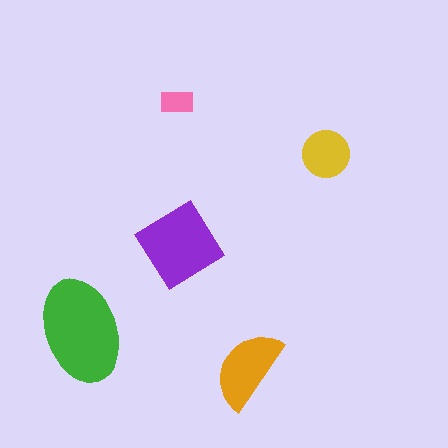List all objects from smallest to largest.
The pink rectangle, the yellow circle, the orange semicircle, the purple diamond, the green ellipse.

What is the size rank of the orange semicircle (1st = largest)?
3rd.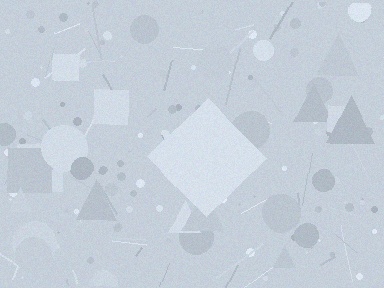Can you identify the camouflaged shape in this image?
The camouflaged shape is a diamond.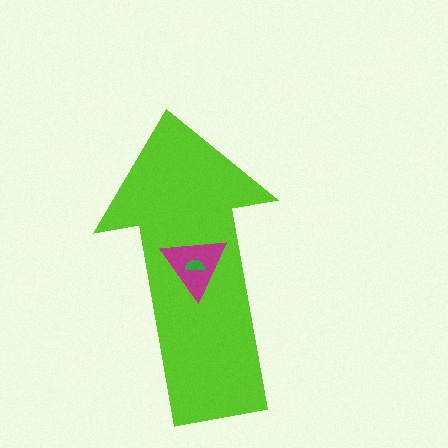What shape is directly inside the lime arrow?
The magenta triangle.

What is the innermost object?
The green semicircle.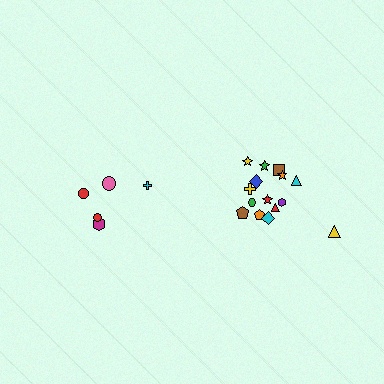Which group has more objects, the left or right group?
The right group.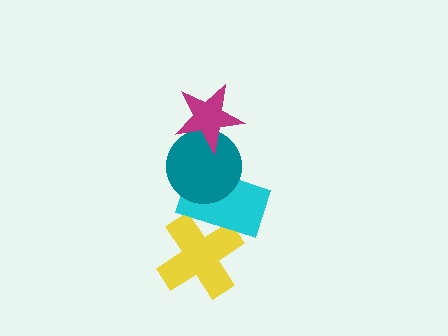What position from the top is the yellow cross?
The yellow cross is 4th from the top.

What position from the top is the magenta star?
The magenta star is 1st from the top.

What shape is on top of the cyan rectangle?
The teal circle is on top of the cyan rectangle.